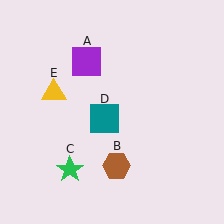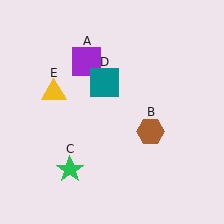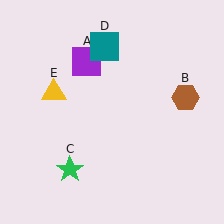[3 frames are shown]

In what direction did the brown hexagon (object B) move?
The brown hexagon (object B) moved up and to the right.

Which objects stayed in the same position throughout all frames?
Purple square (object A) and green star (object C) and yellow triangle (object E) remained stationary.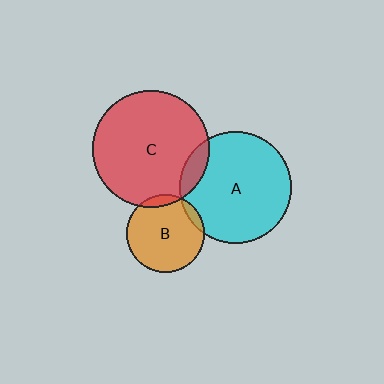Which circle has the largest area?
Circle C (red).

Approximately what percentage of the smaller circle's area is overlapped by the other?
Approximately 5%.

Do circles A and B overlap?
Yes.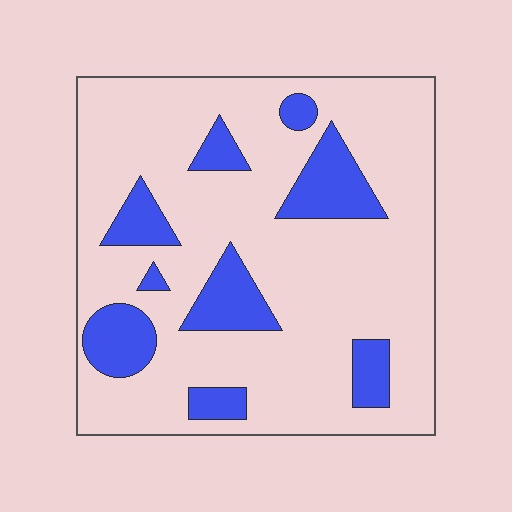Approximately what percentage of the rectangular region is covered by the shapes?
Approximately 20%.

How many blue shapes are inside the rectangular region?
9.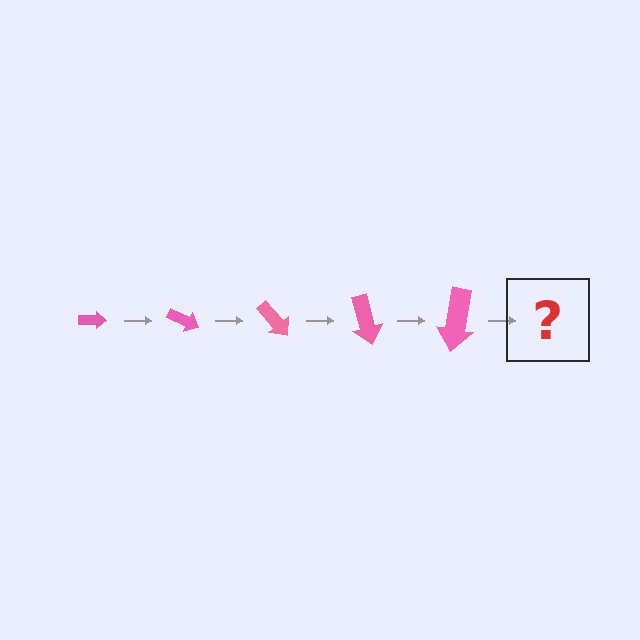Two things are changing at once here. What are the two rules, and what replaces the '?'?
The two rules are that the arrow grows larger each step and it rotates 25 degrees each step. The '?' should be an arrow, larger than the previous one and rotated 125 degrees from the start.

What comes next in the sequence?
The next element should be an arrow, larger than the previous one and rotated 125 degrees from the start.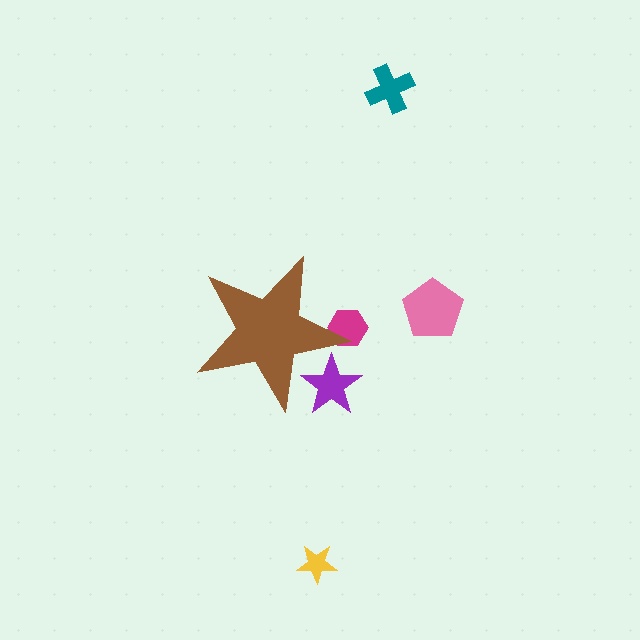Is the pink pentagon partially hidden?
No, the pink pentagon is fully visible.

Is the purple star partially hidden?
Yes, the purple star is partially hidden behind the brown star.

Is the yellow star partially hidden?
No, the yellow star is fully visible.